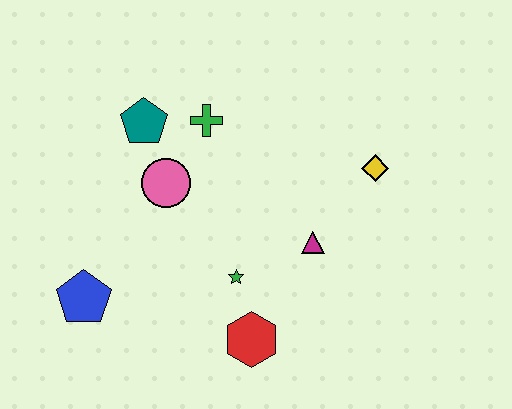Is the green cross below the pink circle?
No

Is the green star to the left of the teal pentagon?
No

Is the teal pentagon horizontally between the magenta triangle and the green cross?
No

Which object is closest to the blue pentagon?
The pink circle is closest to the blue pentagon.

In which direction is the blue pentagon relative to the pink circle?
The blue pentagon is below the pink circle.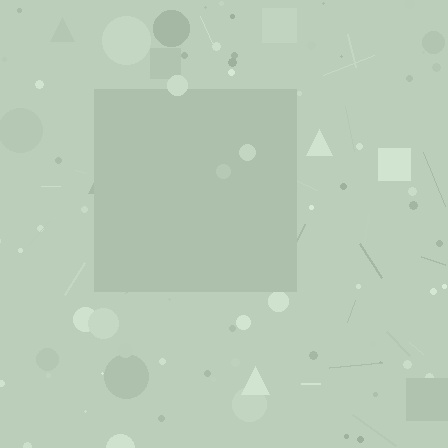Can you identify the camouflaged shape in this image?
The camouflaged shape is a square.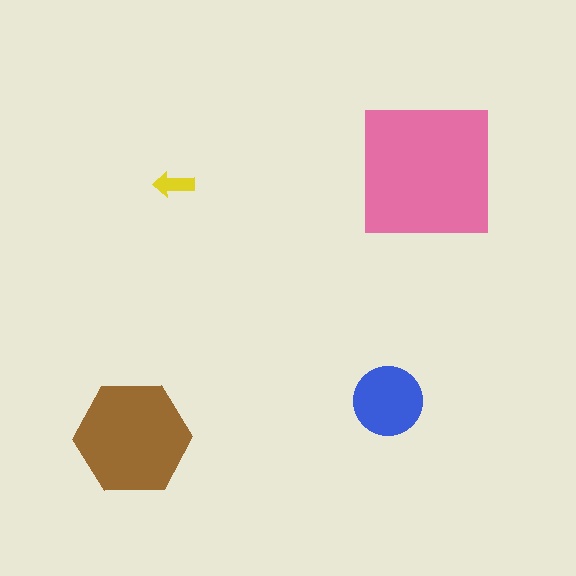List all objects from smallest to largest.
The yellow arrow, the blue circle, the brown hexagon, the pink square.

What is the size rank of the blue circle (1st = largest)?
3rd.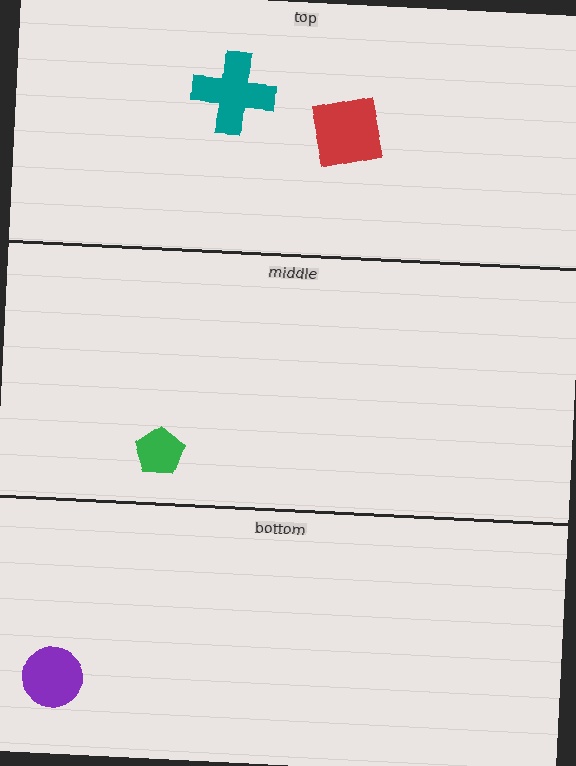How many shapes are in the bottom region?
1.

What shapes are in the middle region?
The green pentagon.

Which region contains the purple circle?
The bottom region.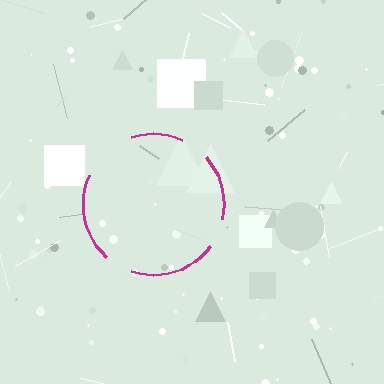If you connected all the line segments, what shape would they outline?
They would outline a circle.